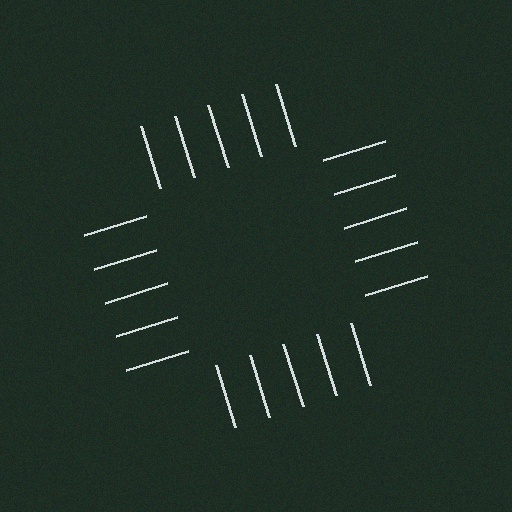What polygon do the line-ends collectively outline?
An illusory square — the line segments terminate on its edges but no continuous stroke is drawn.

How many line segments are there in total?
20 — 5 along each of the 4 edges.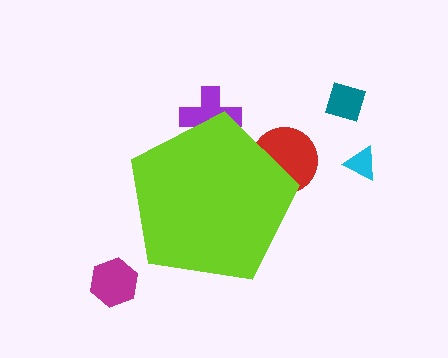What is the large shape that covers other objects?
A lime pentagon.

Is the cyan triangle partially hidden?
No, the cyan triangle is fully visible.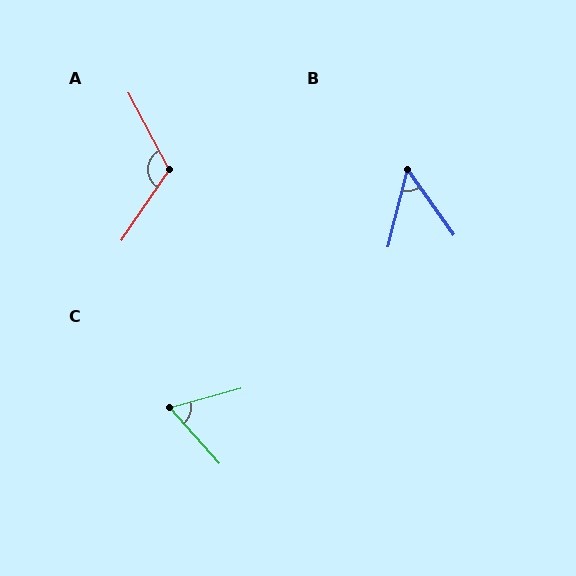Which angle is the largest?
A, at approximately 118 degrees.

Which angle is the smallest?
B, at approximately 49 degrees.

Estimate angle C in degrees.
Approximately 64 degrees.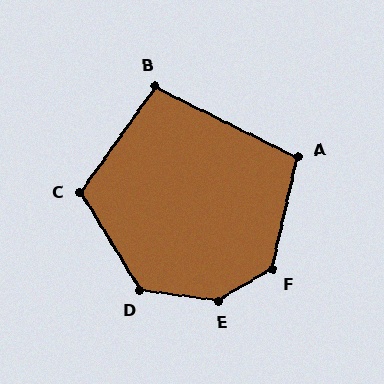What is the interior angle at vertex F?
Approximately 133 degrees (obtuse).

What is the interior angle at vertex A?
Approximately 103 degrees (obtuse).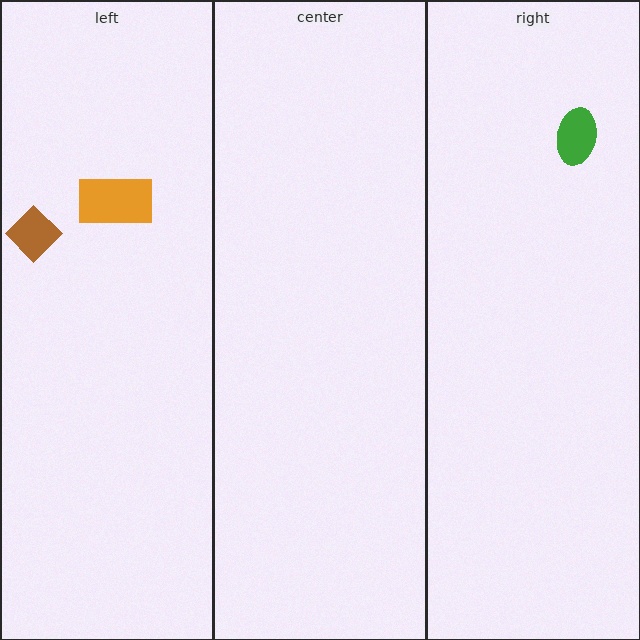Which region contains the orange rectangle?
The left region.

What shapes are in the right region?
The green ellipse.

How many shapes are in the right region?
1.